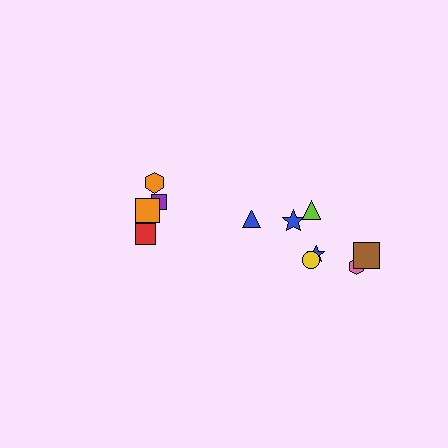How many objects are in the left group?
There are 4 objects.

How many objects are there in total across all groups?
There are 11 objects.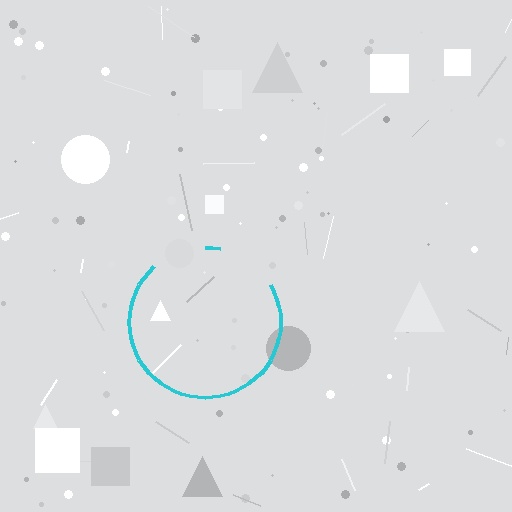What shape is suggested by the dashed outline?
The dashed outline suggests a circle.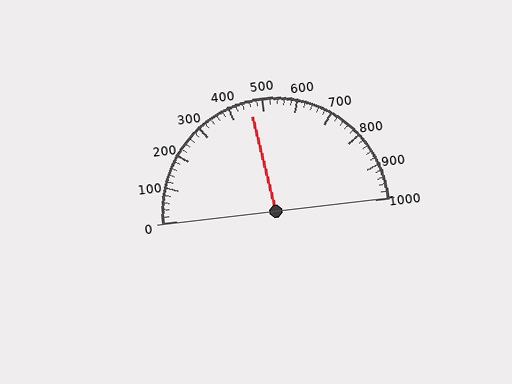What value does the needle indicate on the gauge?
The needle indicates approximately 460.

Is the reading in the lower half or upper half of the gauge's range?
The reading is in the lower half of the range (0 to 1000).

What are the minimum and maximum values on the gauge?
The gauge ranges from 0 to 1000.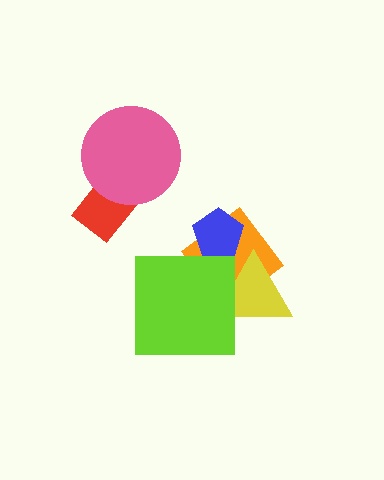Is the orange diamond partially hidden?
Yes, it is partially covered by another shape.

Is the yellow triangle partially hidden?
Yes, it is partially covered by another shape.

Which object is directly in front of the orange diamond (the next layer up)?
The blue pentagon is directly in front of the orange diamond.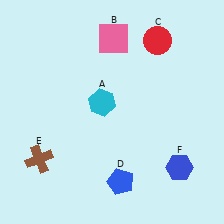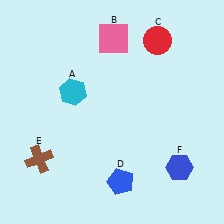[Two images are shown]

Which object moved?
The cyan hexagon (A) moved left.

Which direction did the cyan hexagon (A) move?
The cyan hexagon (A) moved left.